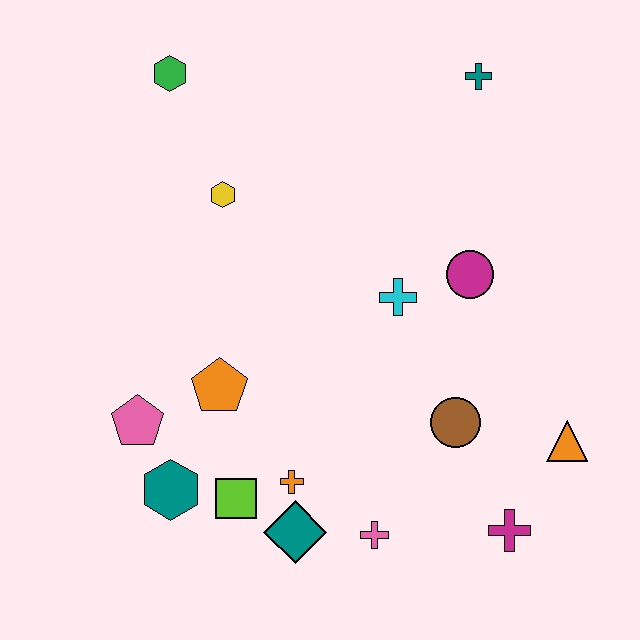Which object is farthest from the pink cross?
The green hexagon is farthest from the pink cross.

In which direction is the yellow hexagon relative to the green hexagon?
The yellow hexagon is below the green hexagon.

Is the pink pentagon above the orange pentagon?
No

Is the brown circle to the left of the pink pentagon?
No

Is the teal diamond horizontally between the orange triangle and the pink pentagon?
Yes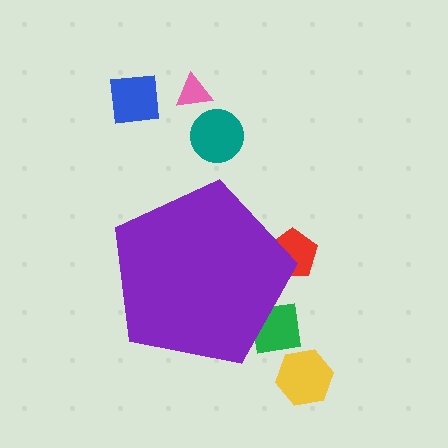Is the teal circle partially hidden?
No, the teal circle is fully visible.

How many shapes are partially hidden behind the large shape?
2 shapes are partially hidden.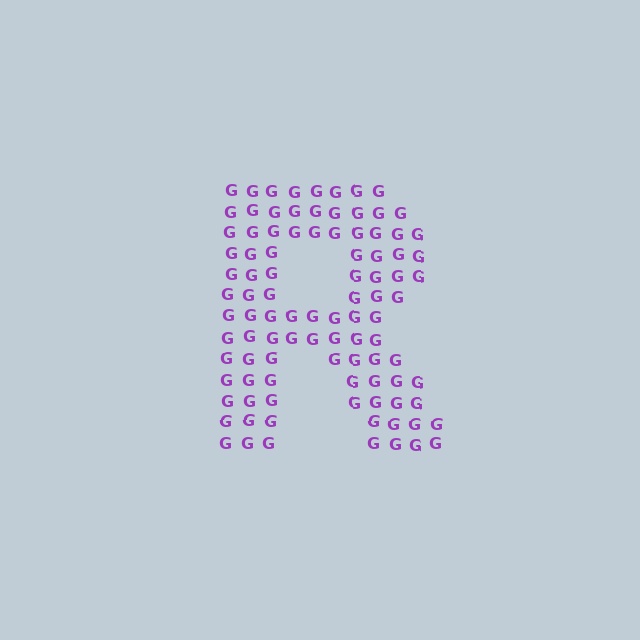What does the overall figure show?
The overall figure shows the letter R.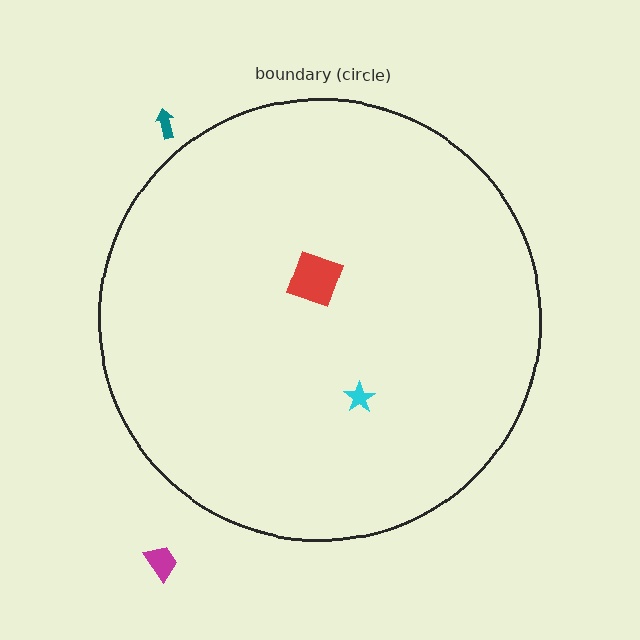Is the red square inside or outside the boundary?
Inside.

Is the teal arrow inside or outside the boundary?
Outside.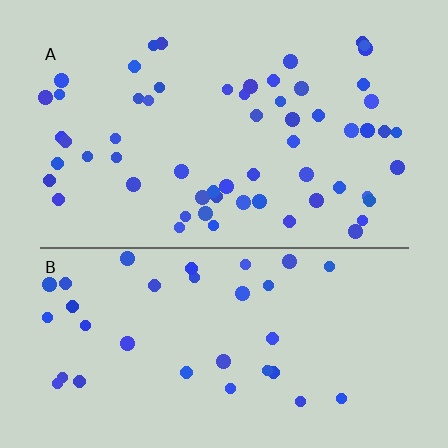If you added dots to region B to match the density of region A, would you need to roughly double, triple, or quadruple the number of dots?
Approximately double.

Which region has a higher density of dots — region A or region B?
A (the top).